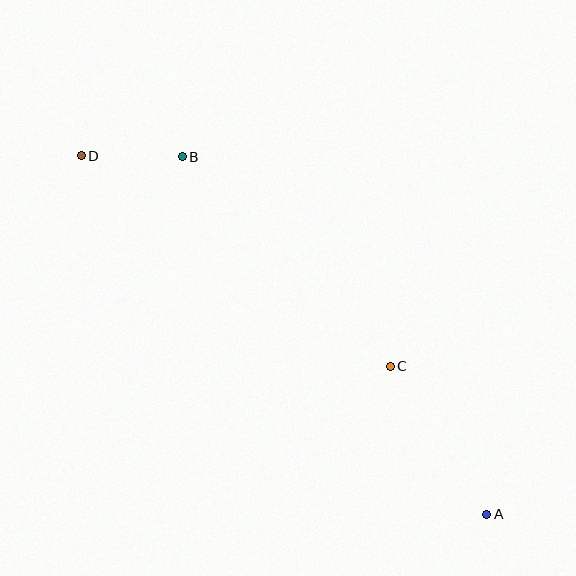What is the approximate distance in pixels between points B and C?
The distance between B and C is approximately 295 pixels.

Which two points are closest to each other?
Points B and D are closest to each other.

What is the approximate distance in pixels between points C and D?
The distance between C and D is approximately 374 pixels.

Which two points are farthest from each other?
Points A and D are farthest from each other.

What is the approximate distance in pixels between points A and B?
The distance between A and B is approximately 470 pixels.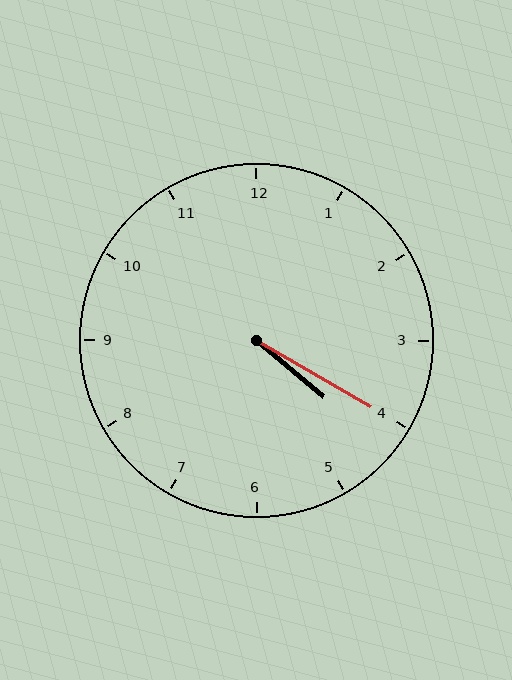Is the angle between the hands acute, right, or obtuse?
It is acute.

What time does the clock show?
4:20.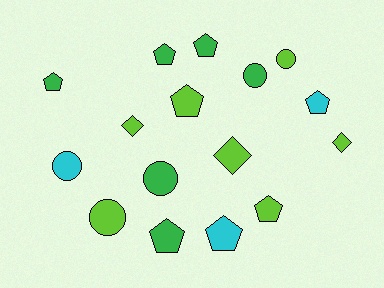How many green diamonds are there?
There are no green diamonds.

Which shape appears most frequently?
Pentagon, with 8 objects.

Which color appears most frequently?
Lime, with 7 objects.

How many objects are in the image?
There are 16 objects.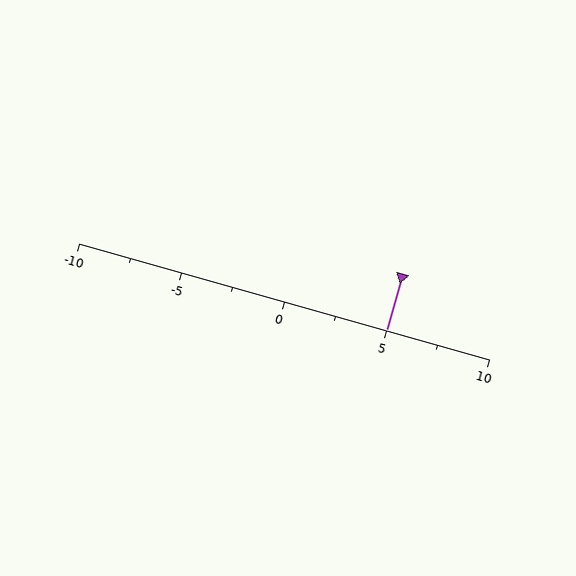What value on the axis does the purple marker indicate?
The marker indicates approximately 5.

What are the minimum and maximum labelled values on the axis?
The axis runs from -10 to 10.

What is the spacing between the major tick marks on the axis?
The major ticks are spaced 5 apart.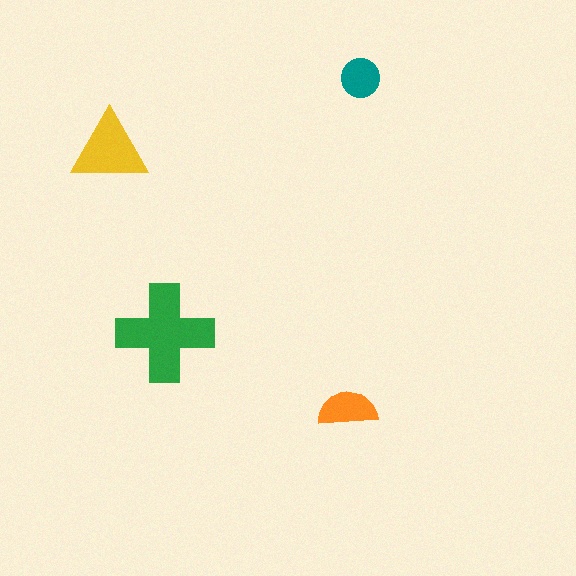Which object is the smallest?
The teal circle.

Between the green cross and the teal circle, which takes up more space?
The green cross.